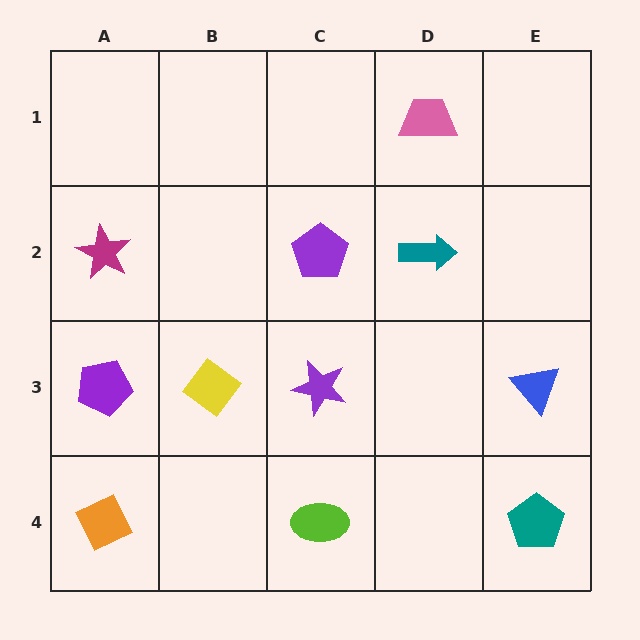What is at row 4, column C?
A lime ellipse.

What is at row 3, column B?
A yellow diamond.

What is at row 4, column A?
An orange diamond.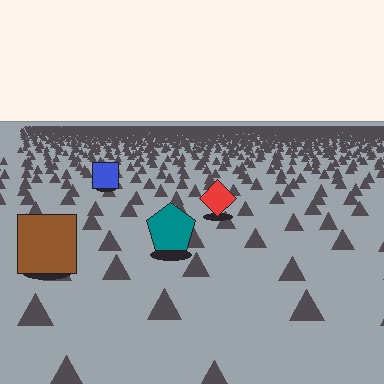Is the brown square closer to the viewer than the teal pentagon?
Yes. The brown square is closer — you can tell from the texture gradient: the ground texture is coarser near it.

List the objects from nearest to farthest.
From nearest to farthest: the brown square, the teal pentagon, the red diamond, the blue square.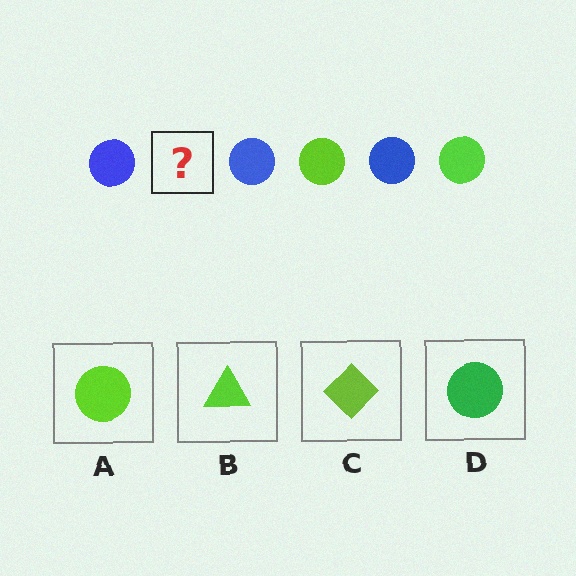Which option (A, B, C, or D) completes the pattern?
A.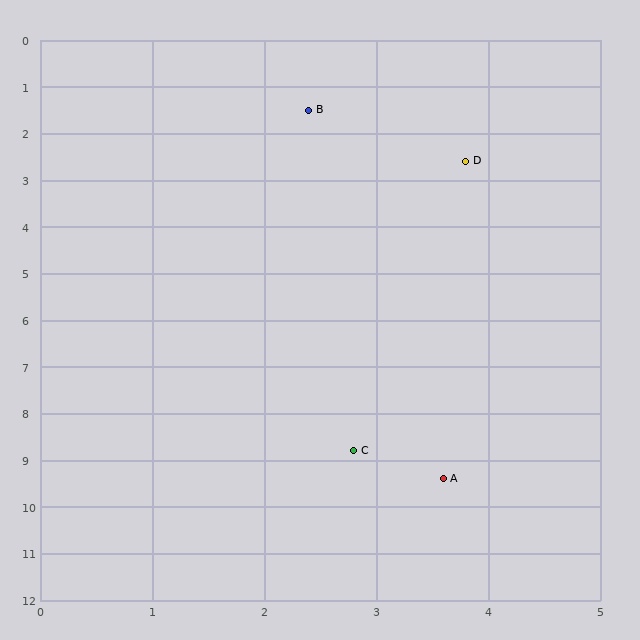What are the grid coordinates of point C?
Point C is at approximately (2.8, 8.8).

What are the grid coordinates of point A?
Point A is at approximately (3.6, 9.4).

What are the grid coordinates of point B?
Point B is at approximately (2.4, 1.5).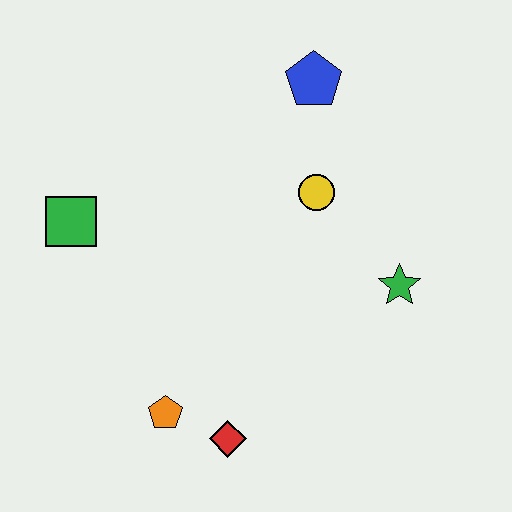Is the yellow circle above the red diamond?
Yes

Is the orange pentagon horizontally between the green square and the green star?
Yes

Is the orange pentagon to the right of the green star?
No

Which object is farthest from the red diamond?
The blue pentagon is farthest from the red diamond.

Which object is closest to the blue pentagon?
The yellow circle is closest to the blue pentagon.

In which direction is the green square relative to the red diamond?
The green square is above the red diamond.